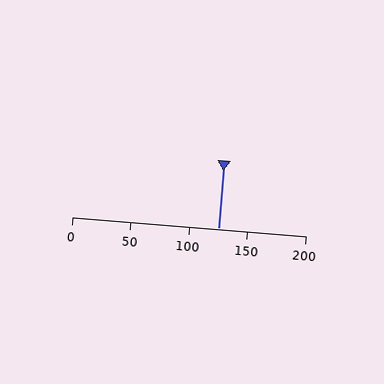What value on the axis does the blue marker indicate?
The marker indicates approximately 125.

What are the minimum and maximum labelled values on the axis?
The axis runs from 0 to 200.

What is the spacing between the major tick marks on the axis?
The major ticks are spaced 50 apart.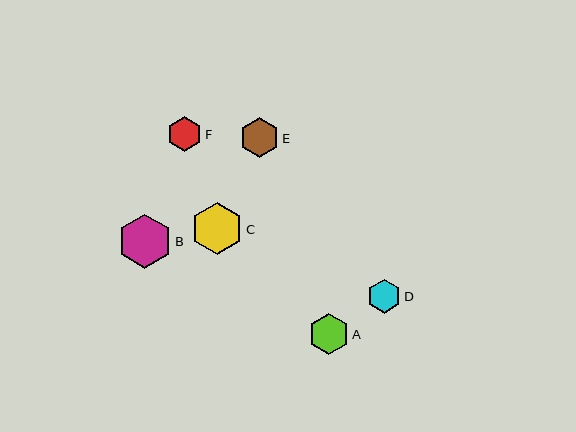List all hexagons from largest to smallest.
From largest to smallest: B, C, A, E, F, D.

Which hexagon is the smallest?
Hexagon D is the smallest with a size of approximately 34 pixels.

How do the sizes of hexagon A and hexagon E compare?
Hexagon A and hexagon E are approximately the same size.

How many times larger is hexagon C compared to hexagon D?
Hexagon C is approximately 1.5 times the size of hexagon D.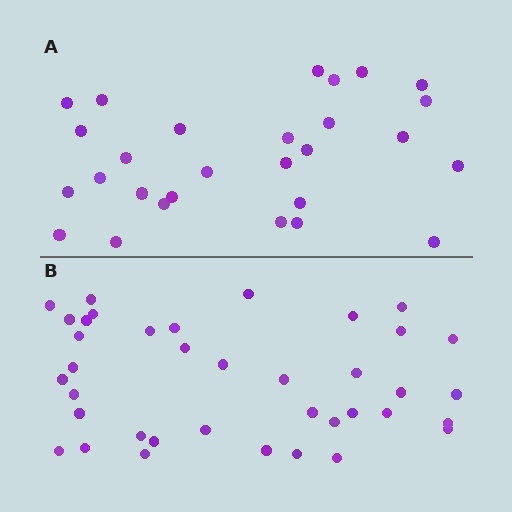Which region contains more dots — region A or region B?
Region B (the bottom region) has more dots.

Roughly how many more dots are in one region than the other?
Region B has roughly 10 or so more dots than region A.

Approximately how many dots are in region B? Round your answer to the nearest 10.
About 40 dots. (The exact count is 38, which rounds to 40.)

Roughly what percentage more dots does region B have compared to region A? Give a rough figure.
About 35% more.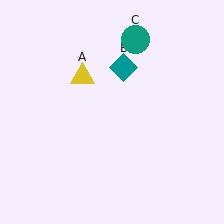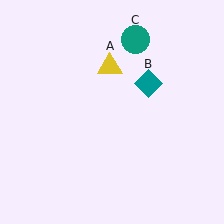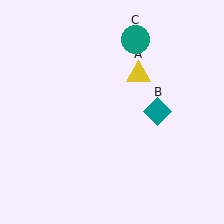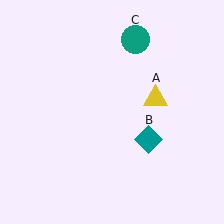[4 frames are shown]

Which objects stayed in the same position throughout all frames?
Teal circle (object C) remained stationary.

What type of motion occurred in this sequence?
The yellow triangle (object A), teal diamond (object B) rotated clockwise around the center of the scene.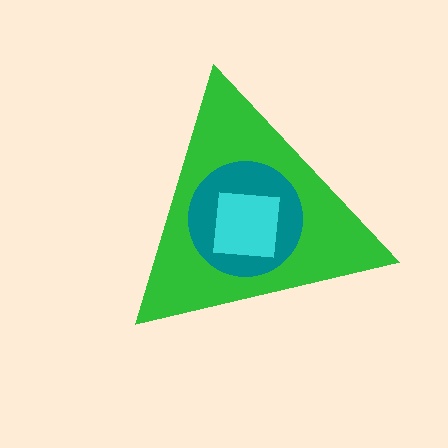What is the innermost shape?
The cyan square.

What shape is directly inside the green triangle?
The teal circle.